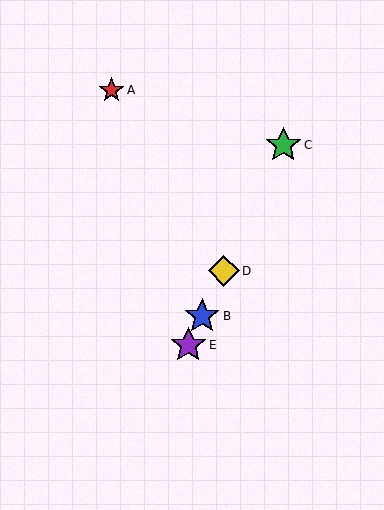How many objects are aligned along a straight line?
4 objects (B, C, D, E) are aligned along a straight line.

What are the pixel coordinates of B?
Object B is at (202, 316).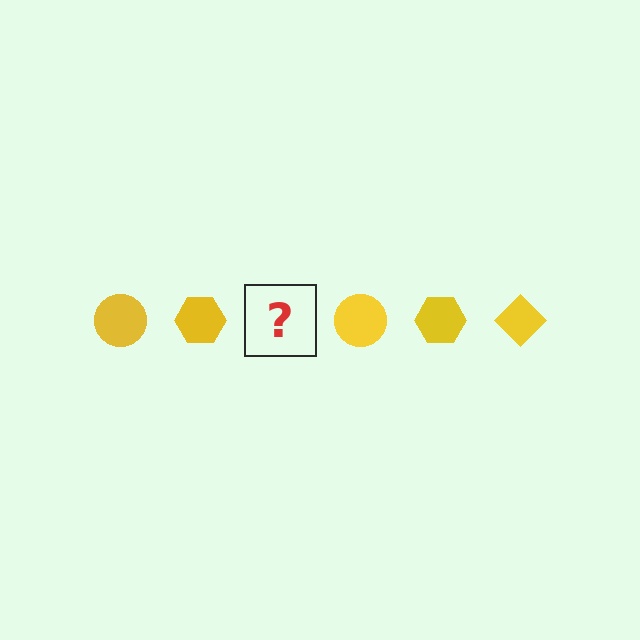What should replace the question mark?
The question mark should be replaced with a yellow diamond.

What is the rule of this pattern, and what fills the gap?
The rule is that the pattern cycles through circle, hexagon, diamond shapes in yellow. The gap should be filled with a yellow diamond.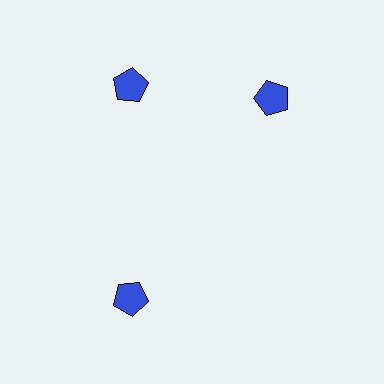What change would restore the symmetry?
The symmetry would be restored by rotating it back into even spacing with its neighbors so that all 3 pentagons sit at equal angles and equal distance from the center.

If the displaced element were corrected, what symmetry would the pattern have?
It would have 3-fold rotational symmetry — the pattern would map onto itself every 120 degrees.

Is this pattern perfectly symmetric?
No. The 3 blue pentagons are arranged in a ring, but one element near the 3 o'clock position is rotated out of alignment along the ring, breaking the 3-fold rotational symmetry.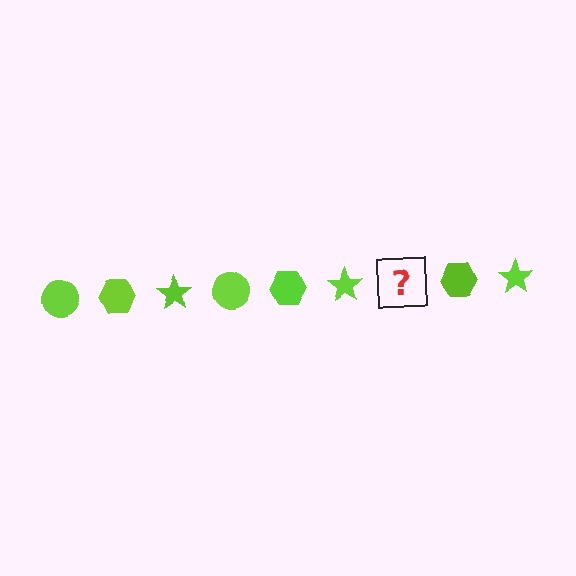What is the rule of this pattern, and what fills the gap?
The rule is that the pattern cycles through circle, hexagon, star shapes in lime. The gap should be filled with a lime circle.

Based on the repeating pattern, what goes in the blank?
The blank should be a lime circle.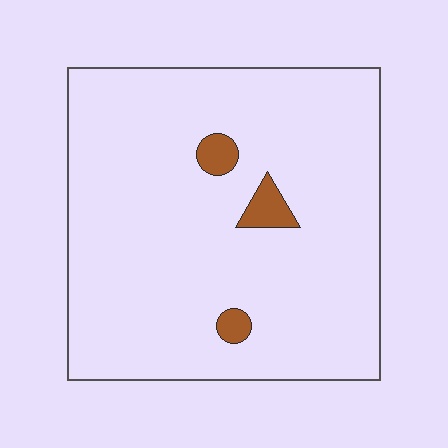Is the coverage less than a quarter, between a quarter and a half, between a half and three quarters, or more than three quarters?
Less than a quarter.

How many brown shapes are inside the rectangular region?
3.